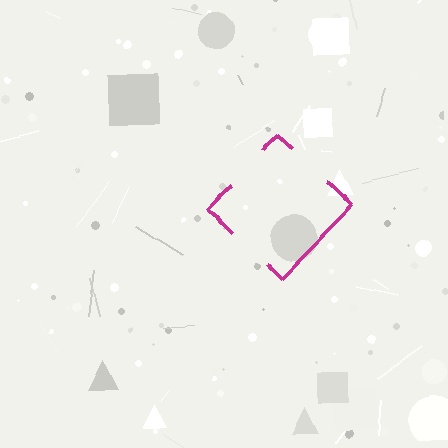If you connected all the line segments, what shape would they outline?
They would outline a diamond.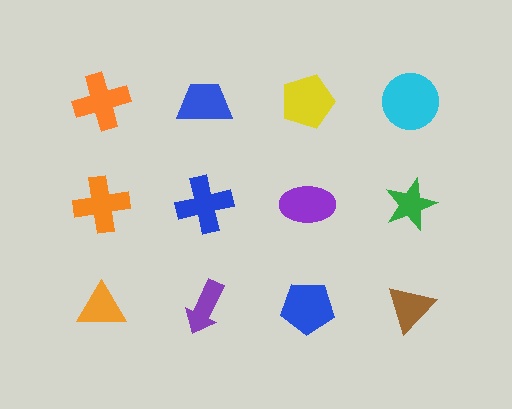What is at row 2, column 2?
A blue cross.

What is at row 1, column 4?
A cyan circle.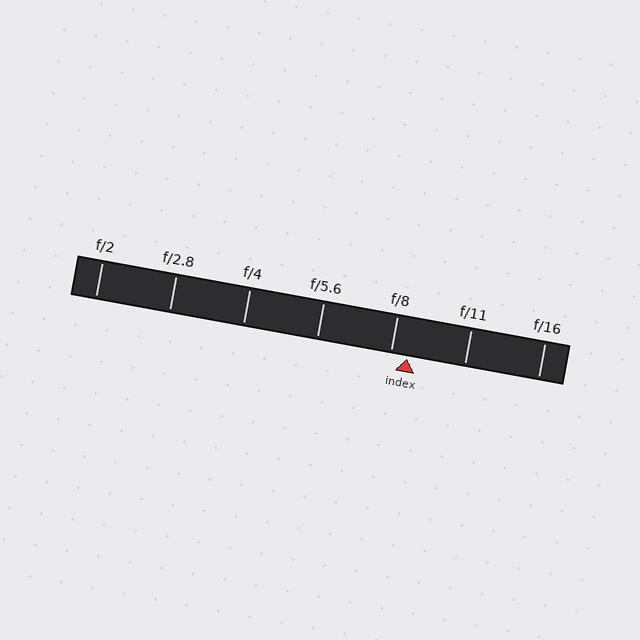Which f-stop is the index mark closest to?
The index mark is closest to f/8.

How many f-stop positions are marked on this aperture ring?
There are 7 f-stop positions marked.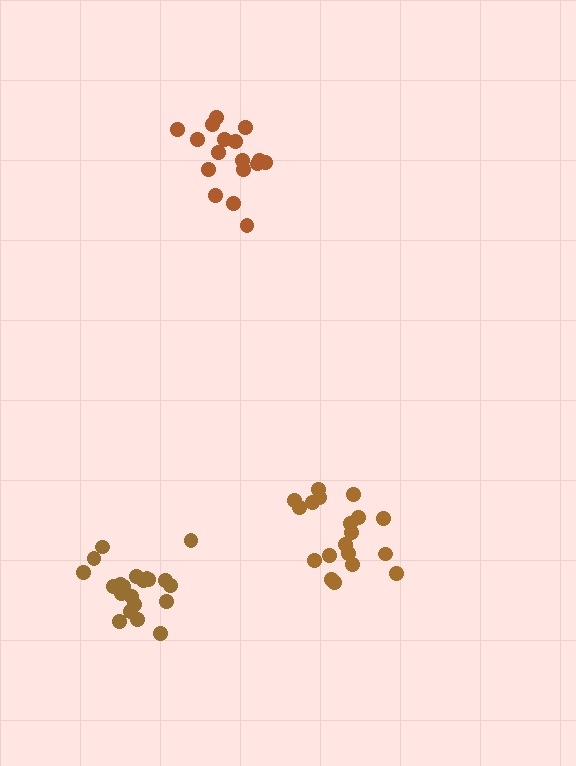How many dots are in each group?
Group 1: 19 dots, Group 2: 17 dots, Group 3: 21 dots (57 total).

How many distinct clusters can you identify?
There are 3 distinct clusters.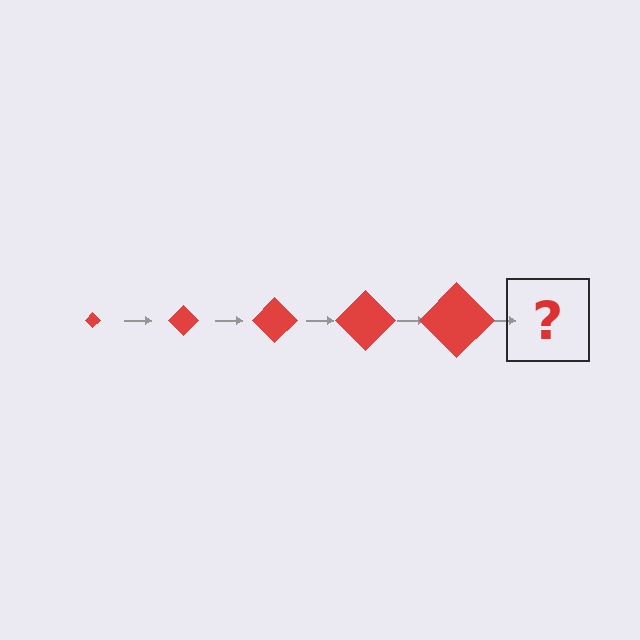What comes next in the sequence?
The next element should be a red diamond, larger than the previous one.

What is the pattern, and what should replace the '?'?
The pattern is that the diamond gets progressively larger each step. The '?' should be a red diamond, larger than the previous one.